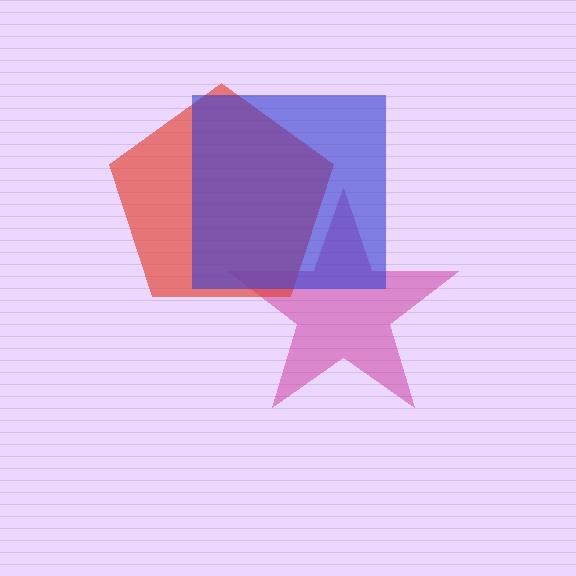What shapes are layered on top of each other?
The layered shapes are: a magenta star, a red pentagon, a blue square.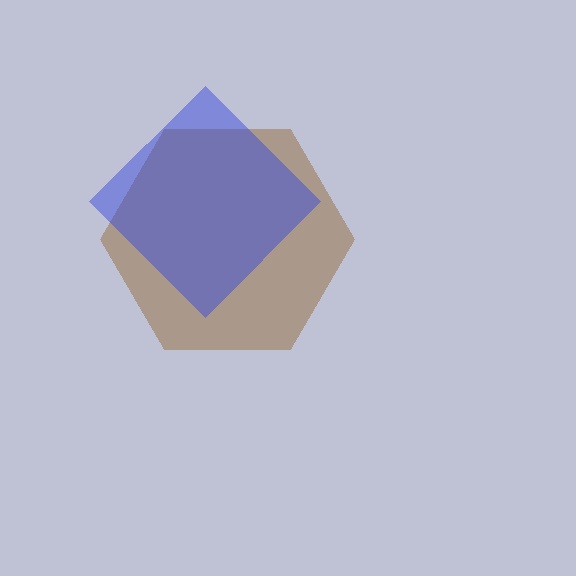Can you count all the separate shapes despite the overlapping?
Yes, there are 2 separate shapes.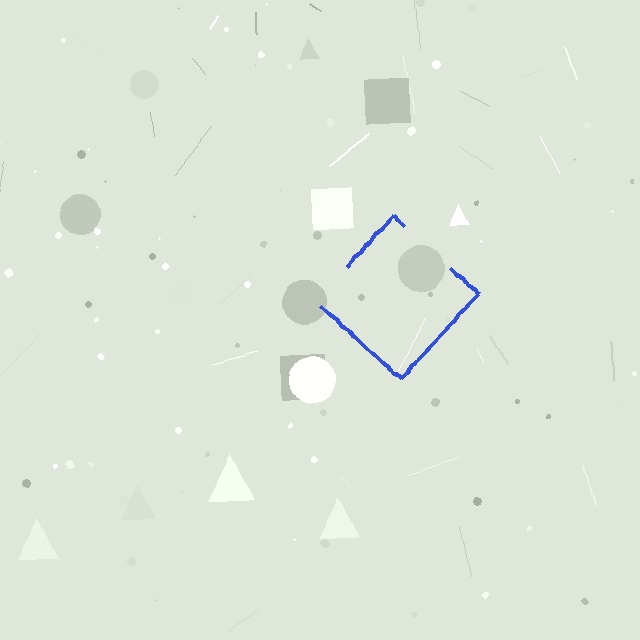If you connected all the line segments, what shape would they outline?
They would outline a diamond.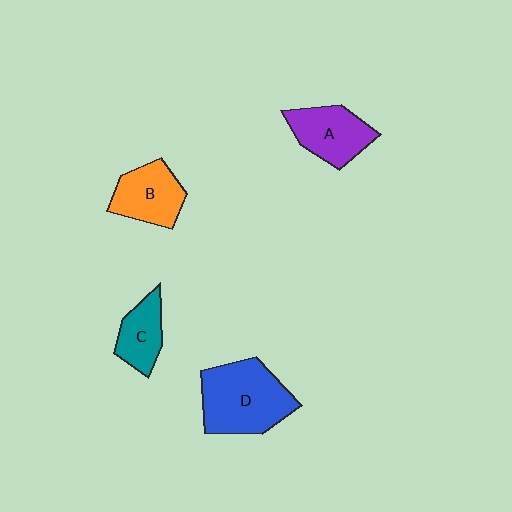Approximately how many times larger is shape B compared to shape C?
Approximately 1.3 times.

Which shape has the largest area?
Shape D (blue).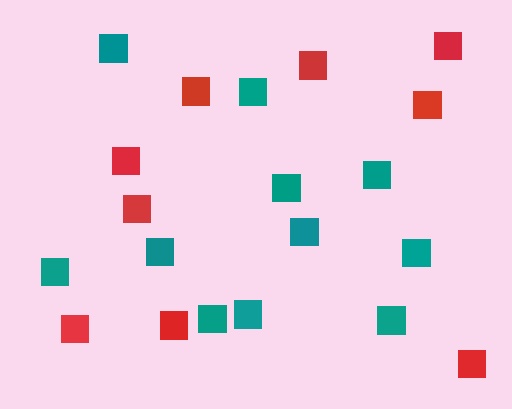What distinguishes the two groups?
There are 2 groups: one group of teal squares (11) and one group of red squares (9).